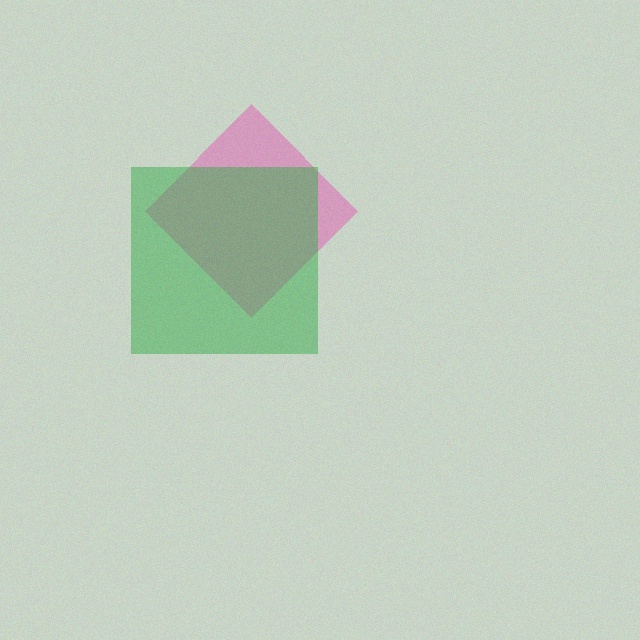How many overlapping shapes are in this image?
There are 2 overlapping shapes in the image.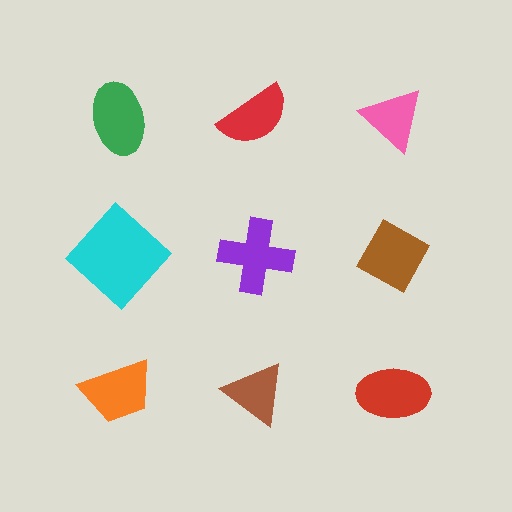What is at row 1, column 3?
A pink triangle.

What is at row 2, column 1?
A cyan diamond.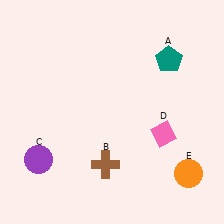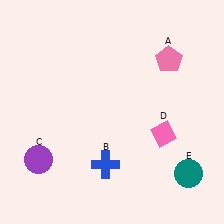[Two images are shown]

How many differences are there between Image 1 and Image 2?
There are 3 differences between the two images.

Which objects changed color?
A changed from teal to pink. B changed from brown to blue. E changed from orange to teal.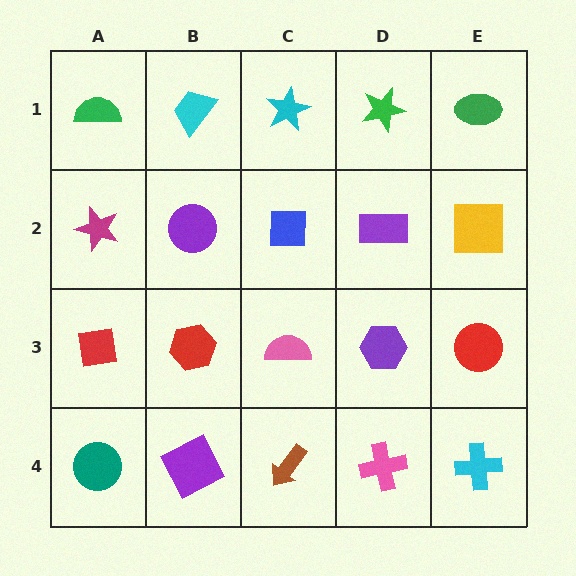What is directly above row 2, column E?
A green ellipse.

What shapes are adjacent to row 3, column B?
A purple circle (row 2, column B), a purple square (row 4, column B), a red square (row 3, column A), a pink semicircle (row 3, column C).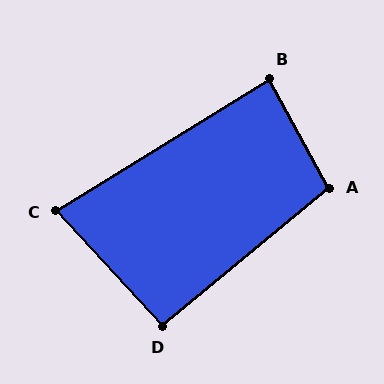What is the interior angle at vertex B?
Approximately 87 degrees (approximately right).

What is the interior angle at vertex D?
Approximately 93 degrees (approximately right).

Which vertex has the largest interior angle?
A, at approximately 101 degrees.